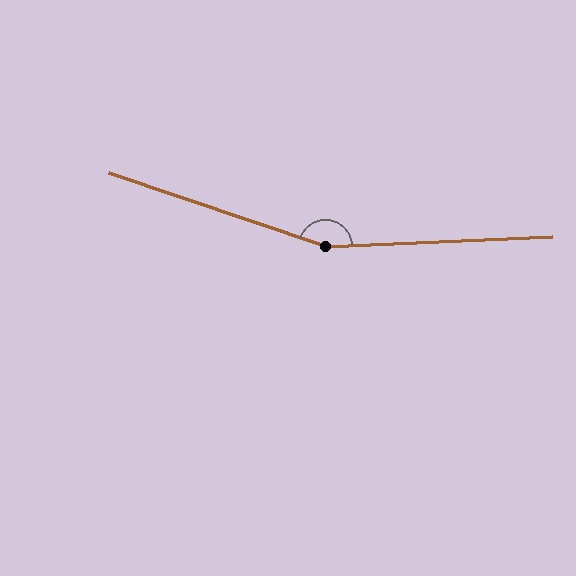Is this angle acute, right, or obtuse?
It is obtuse.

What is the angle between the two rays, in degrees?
Approximately 159 degrees.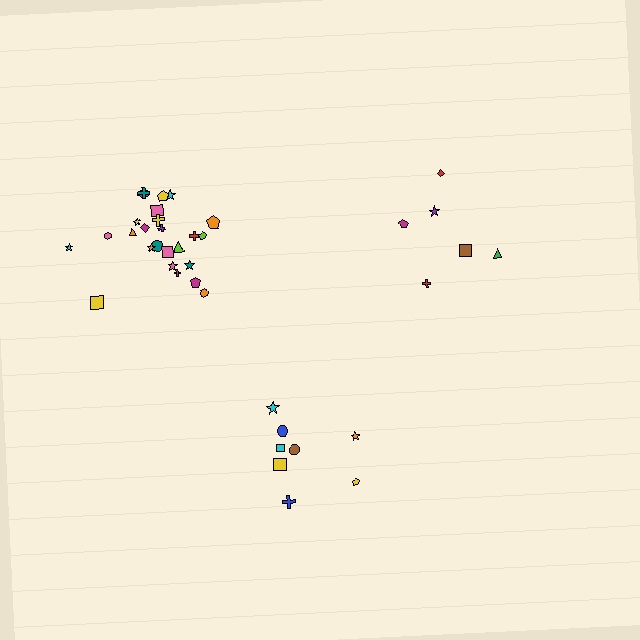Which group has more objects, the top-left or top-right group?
The top-left group.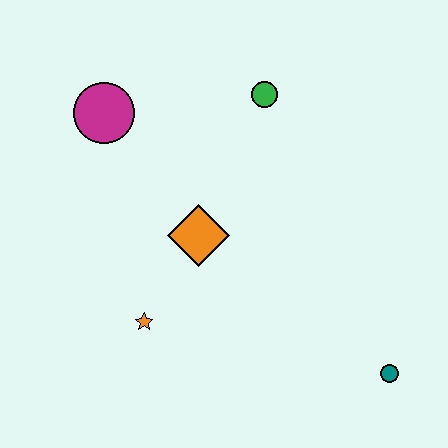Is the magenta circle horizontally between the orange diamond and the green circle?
No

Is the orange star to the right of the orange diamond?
No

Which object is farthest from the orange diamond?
The teal circle is farthest from the orange diamond.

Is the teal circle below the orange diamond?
Yes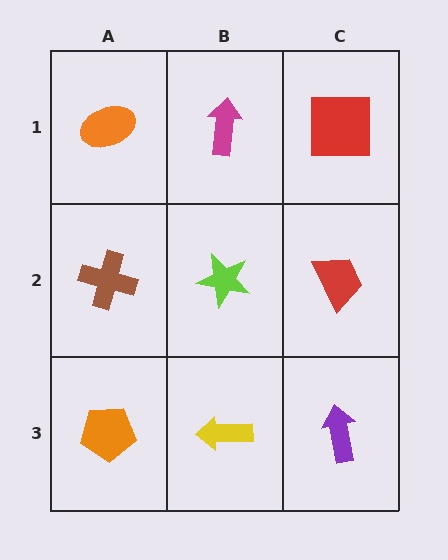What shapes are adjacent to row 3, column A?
A brown cross (row 2, column A), a yellow arrow (row 3, column B).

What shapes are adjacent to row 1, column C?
A red trapezoid (row 2, column C), a magenta arrow (row 1, column B).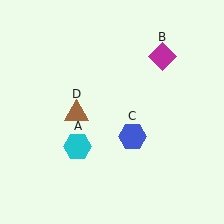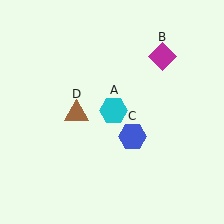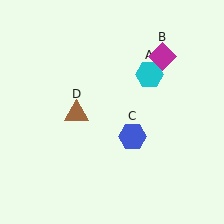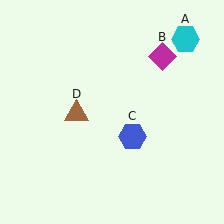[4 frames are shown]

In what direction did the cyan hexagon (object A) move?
The cyan hexagon (object A) moved up and to the right.